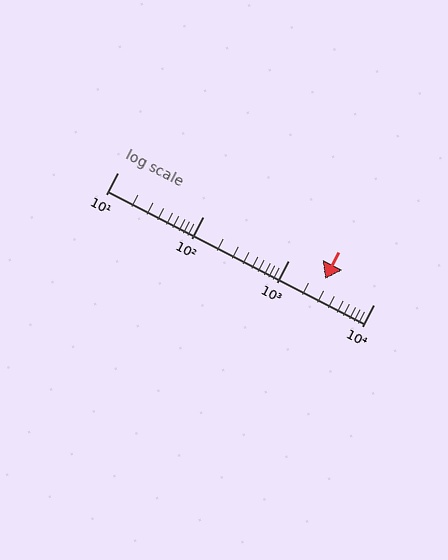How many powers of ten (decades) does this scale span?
The scale spans 3 decades, from 10 to 10000.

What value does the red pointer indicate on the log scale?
The pointer indicates approximately 2700.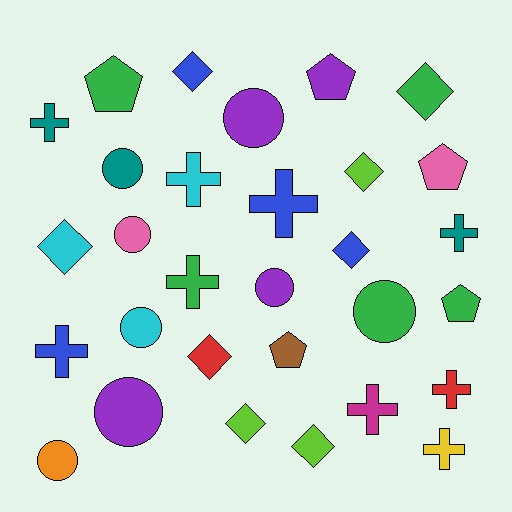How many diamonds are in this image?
There are 8 diamonds.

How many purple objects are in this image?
There are 4 purple objects.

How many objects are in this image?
There are 30 objects.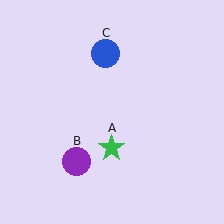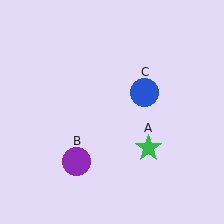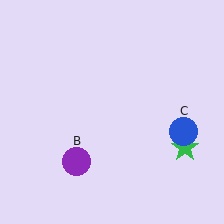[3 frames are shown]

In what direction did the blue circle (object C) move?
The blue circle (object C) moved down and to the right.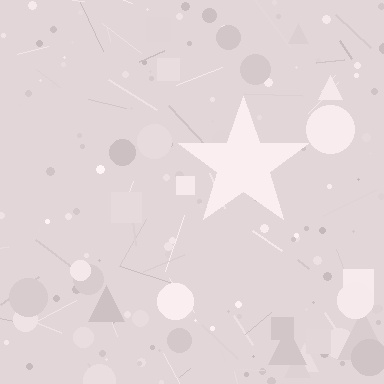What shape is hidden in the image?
A star is hidden in the image.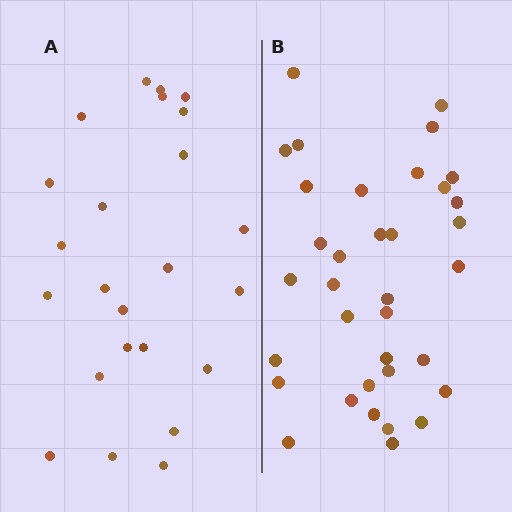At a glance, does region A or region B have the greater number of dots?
Region B (the right region) has more dots.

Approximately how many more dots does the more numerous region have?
Region B has roughly 12 or so more dots than region A.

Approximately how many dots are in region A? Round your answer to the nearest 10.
About 20 dots. (The exact count is 24, which rounds to 20.)